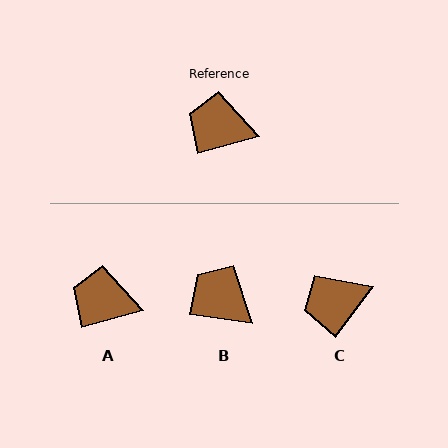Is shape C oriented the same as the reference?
No, it is off by about 37 degrees.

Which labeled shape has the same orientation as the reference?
A.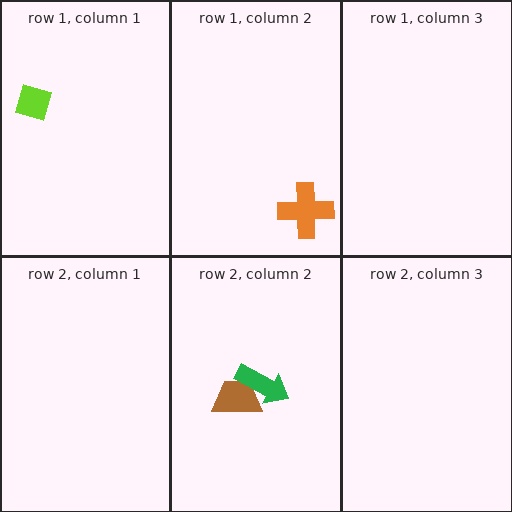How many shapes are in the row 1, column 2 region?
1.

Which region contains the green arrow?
The row 2, column 2 region.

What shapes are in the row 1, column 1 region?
The lime diamond.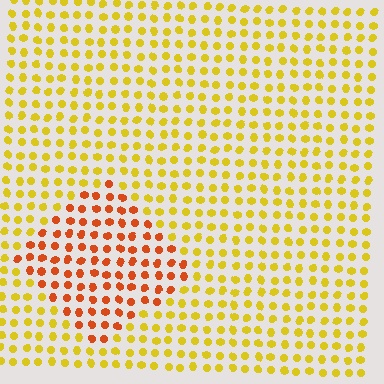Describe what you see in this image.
The image is filled with small yellow elements in a uniform arrangement. A diamond-shaped region is visible where the elements are tinted to a slightly different hue, forming a subtle color boundary.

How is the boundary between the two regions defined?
The boundary is defined purely by a slight shift in hue (about 40 degrees). Spacing, size, and orientation are identical on both sides.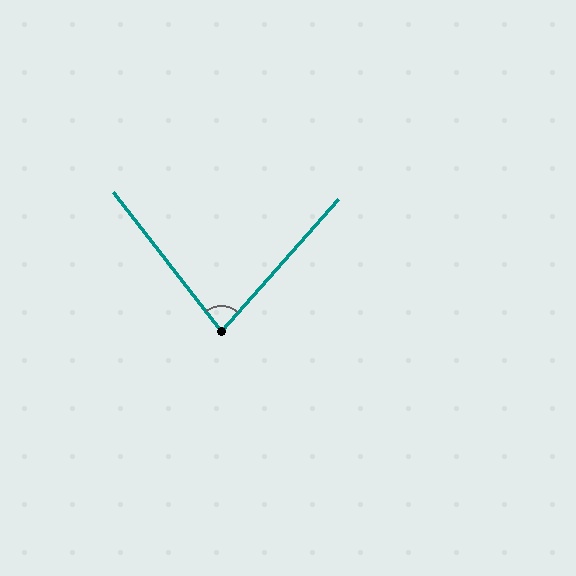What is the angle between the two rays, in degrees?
Approximately 79 degrees.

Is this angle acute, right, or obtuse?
It is acute.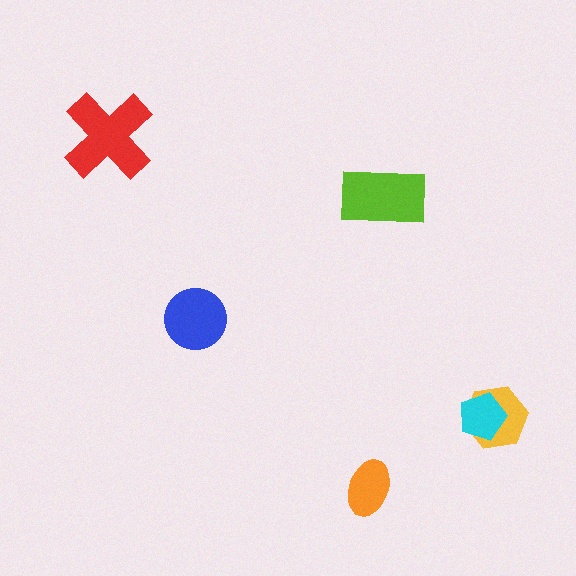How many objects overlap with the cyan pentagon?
1 object overlaps with the cyan pentagon.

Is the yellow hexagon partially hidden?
Yes, it is partially covered by another shape.